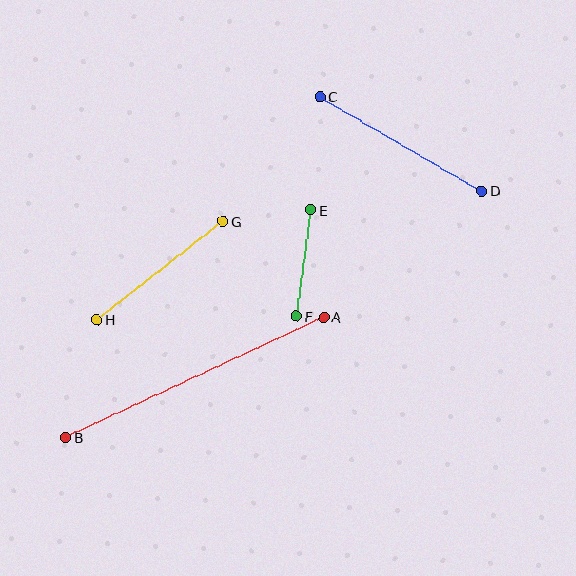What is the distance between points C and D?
The distance is approximately 187 pixels.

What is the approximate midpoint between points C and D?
The midpoint is at approximately (401, 144) pixels.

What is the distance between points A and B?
The distance is approximately 285 pixels.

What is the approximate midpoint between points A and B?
The midpoint is at approximately (195, 377) pixels.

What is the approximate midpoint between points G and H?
The midpoint is at approximately (160, 270) pixels.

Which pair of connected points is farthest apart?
Points A and B are farthest apart.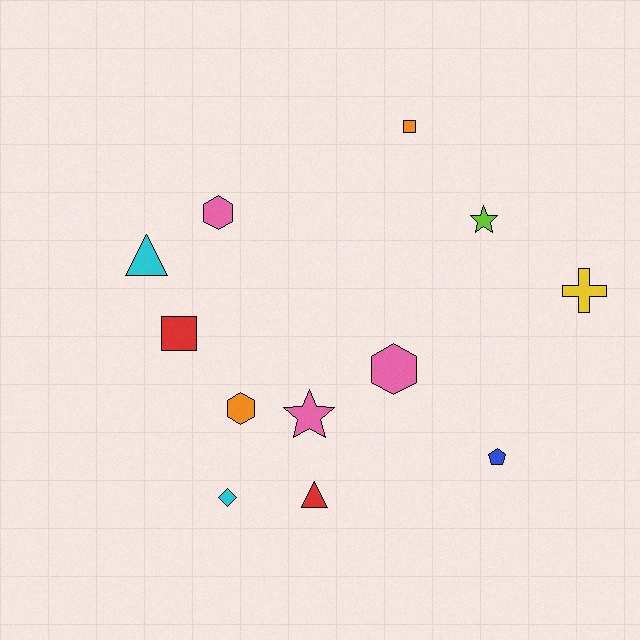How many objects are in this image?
There are 12 objects.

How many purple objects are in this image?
There are no purple objects.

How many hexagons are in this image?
There are 3 hexagons.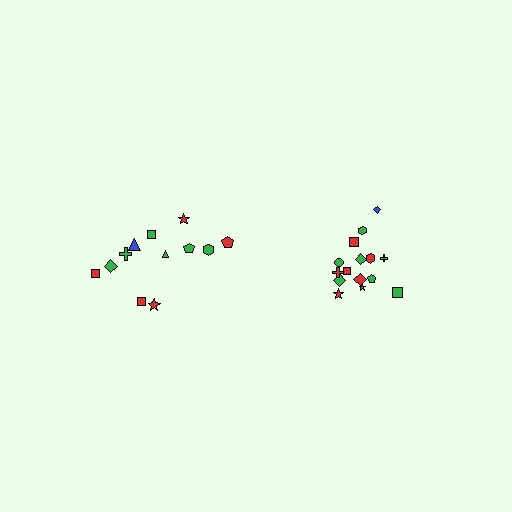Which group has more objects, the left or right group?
The right group.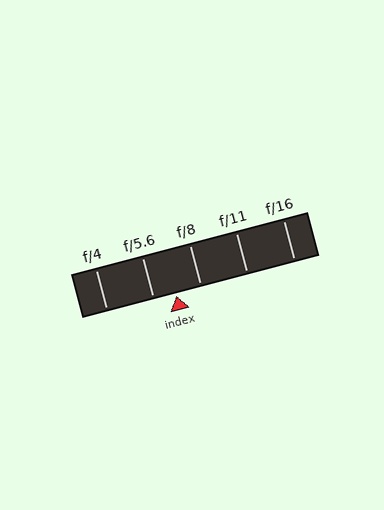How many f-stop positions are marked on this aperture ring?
There are 5 f-stop positions marked.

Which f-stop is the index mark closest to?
The index mark is closest to f/5.6.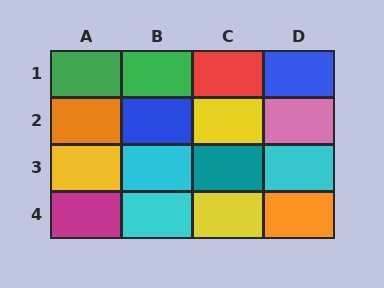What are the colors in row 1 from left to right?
Green, green, red, blue.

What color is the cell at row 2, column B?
Blue.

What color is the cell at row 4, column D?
Orange.